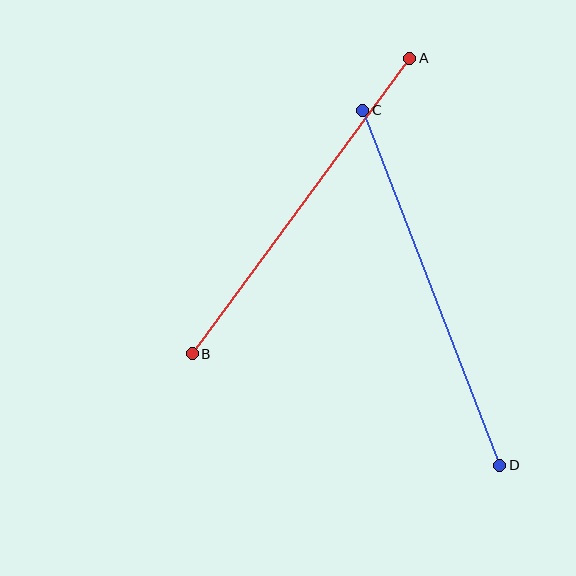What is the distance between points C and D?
The distance is approximately 380 pixels.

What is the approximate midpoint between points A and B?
The midpoint is at approximately (301, 206) pixels.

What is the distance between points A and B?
The distance is approximately 367 pixels.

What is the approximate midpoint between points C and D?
The midpoint is at approximately (431, 288) pixels.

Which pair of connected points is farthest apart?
Points C and D are farthest apart.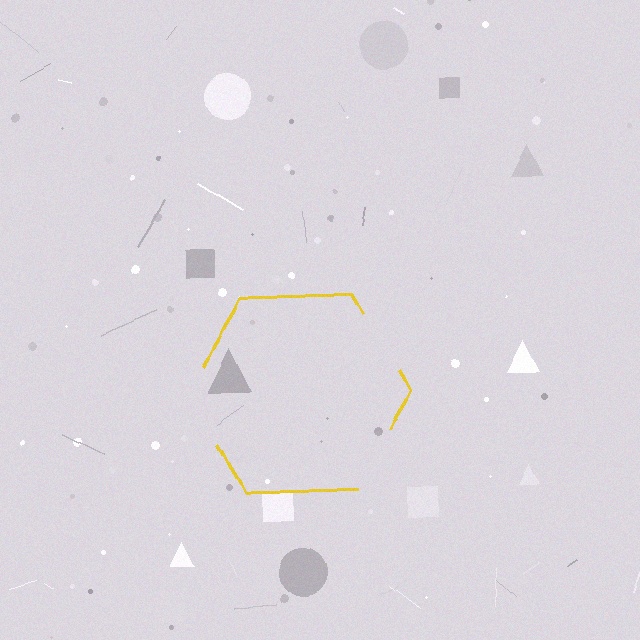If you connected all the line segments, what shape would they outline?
They would outline a hexagon.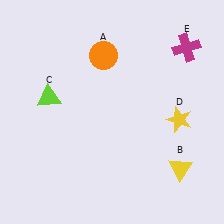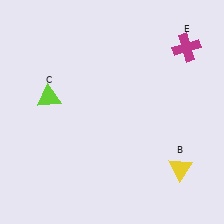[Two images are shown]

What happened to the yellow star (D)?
The yellow star (D) was removed in Image 2. It was in the bottom-right area of Image 1.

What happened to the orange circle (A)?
The orange circle (A) was removed in Image 2. It was in the top-left area of Image 1.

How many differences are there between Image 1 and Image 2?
There are 2 differences between the two images.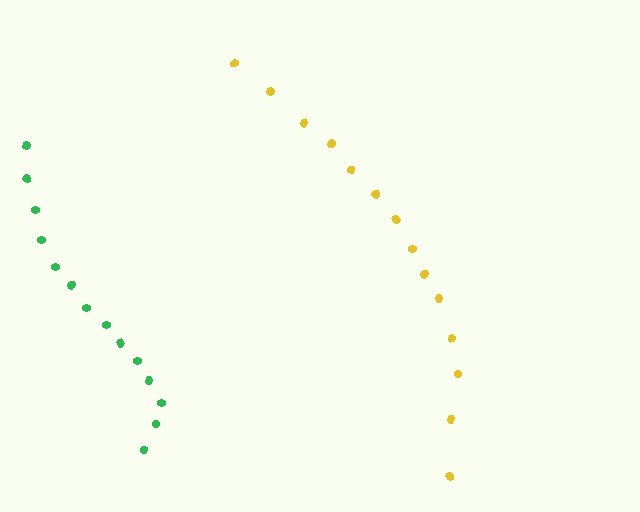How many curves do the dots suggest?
There are 2 distinct paths.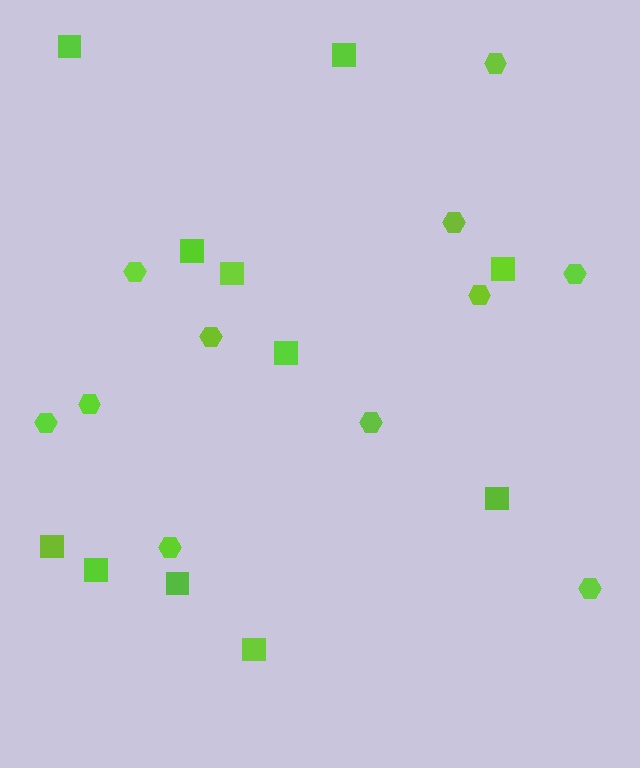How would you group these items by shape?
There are 2 groups: one group of hexagons (11) and one group of squares (11).